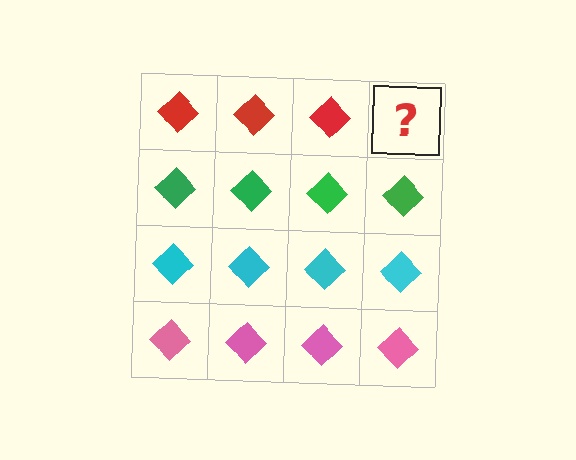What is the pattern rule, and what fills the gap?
The rule is that each row has a consistent color. The gap should be filled with a red diamond.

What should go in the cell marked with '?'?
The missing cell should contain a red diamond.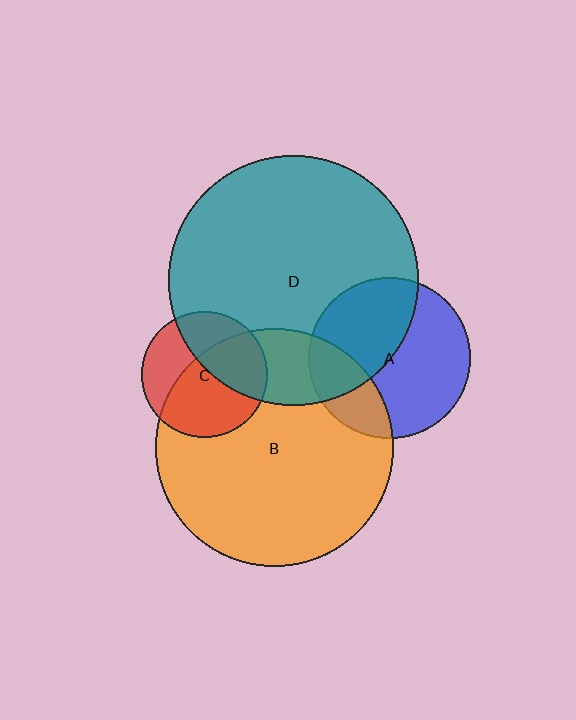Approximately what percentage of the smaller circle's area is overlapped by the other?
Approximately 60%.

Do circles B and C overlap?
Yes.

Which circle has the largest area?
Circle D (teal).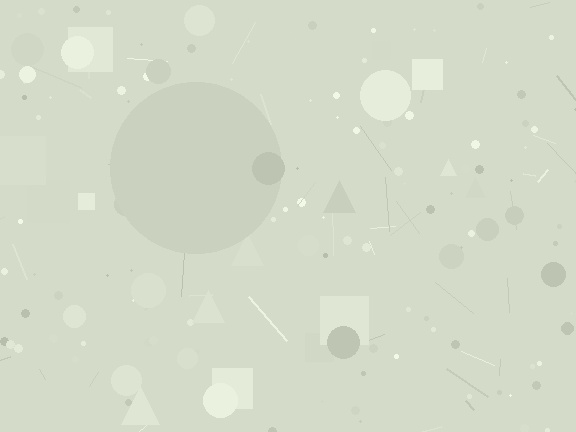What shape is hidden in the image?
A circle is hidden in the image.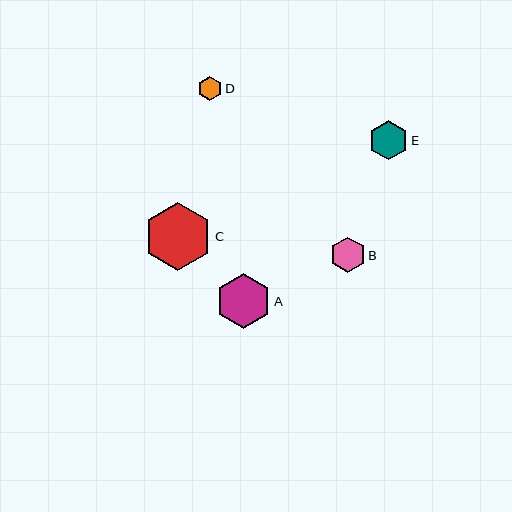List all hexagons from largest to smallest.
From largest to smallest: C, A, E, B, D.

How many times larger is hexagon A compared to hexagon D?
Hexagon A is approximately 2.3 times the size of hexagon D.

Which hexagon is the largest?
Hexagon C is the largest with a size of approximately 68 pixels.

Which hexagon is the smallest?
Hexagon D is the smallest with a size of approximately 24 pixels.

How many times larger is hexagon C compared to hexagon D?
Hexagon C is approximately 2.8 times the size of hexagon D.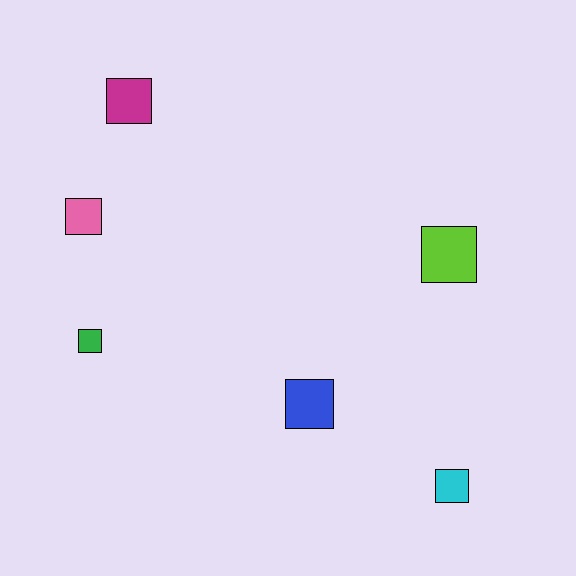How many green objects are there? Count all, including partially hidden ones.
There is 1 green object.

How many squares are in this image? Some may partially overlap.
There are 6 squares.